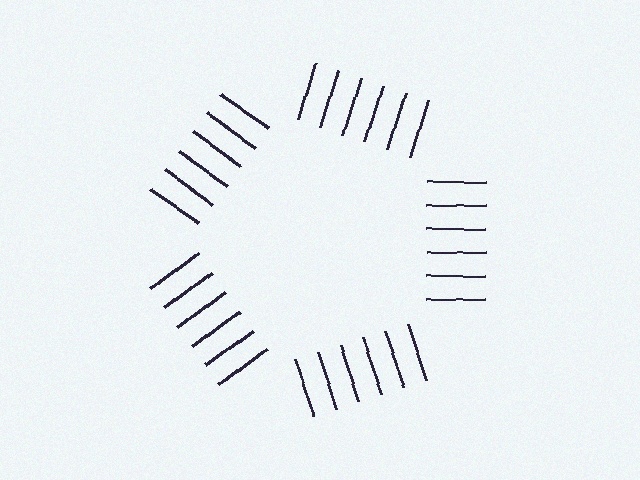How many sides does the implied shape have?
5 sides — the line-ends trace a pentagon.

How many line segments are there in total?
30 — 6 along each of the 5 edges.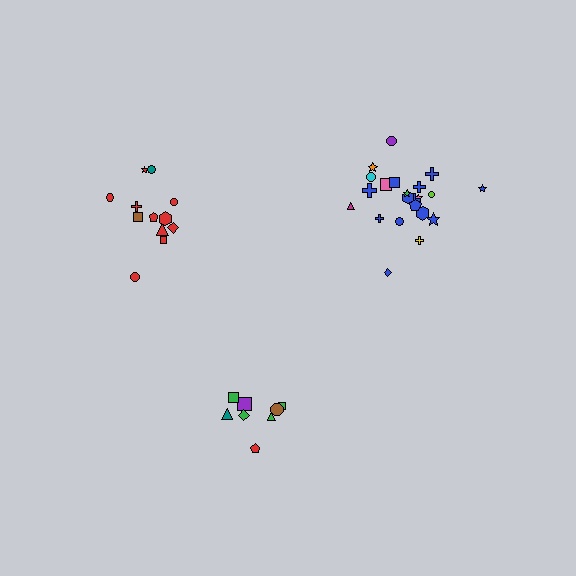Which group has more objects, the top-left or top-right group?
The top-right group.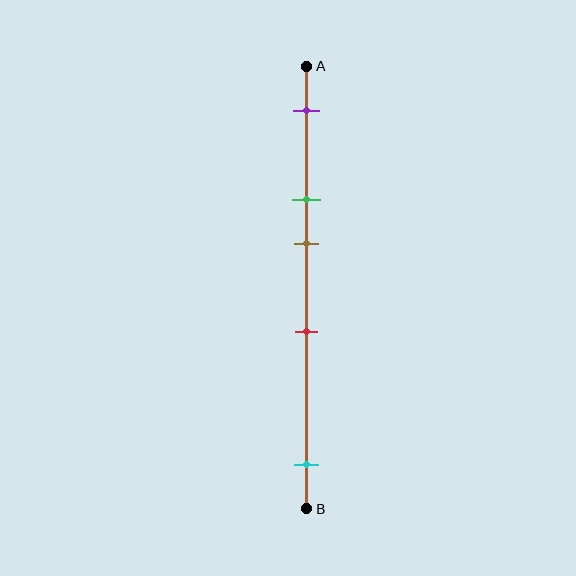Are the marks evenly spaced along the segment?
No, the marks are not evenly spaced.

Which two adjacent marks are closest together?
The green and brown marks are the closest adjacent pair.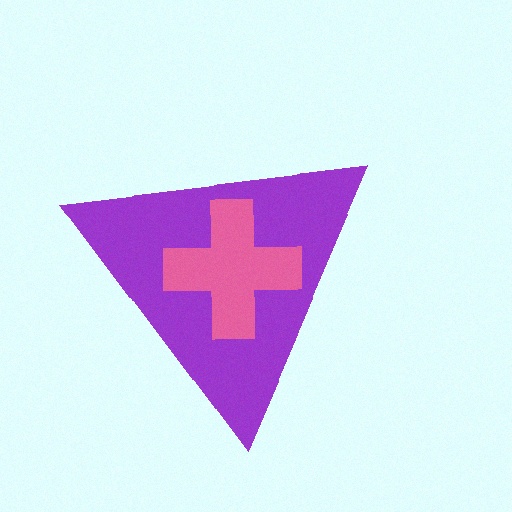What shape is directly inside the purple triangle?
The pink cross.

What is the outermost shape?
The purple triangle.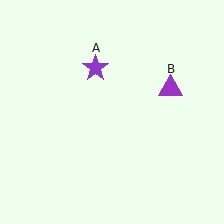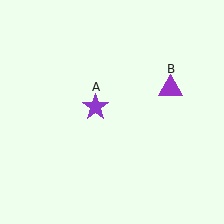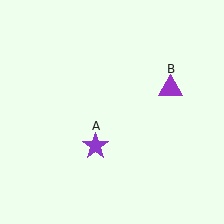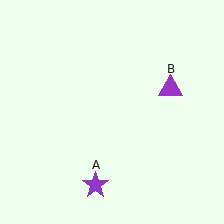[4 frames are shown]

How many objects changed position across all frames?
1 object changed position: purple star (object A).